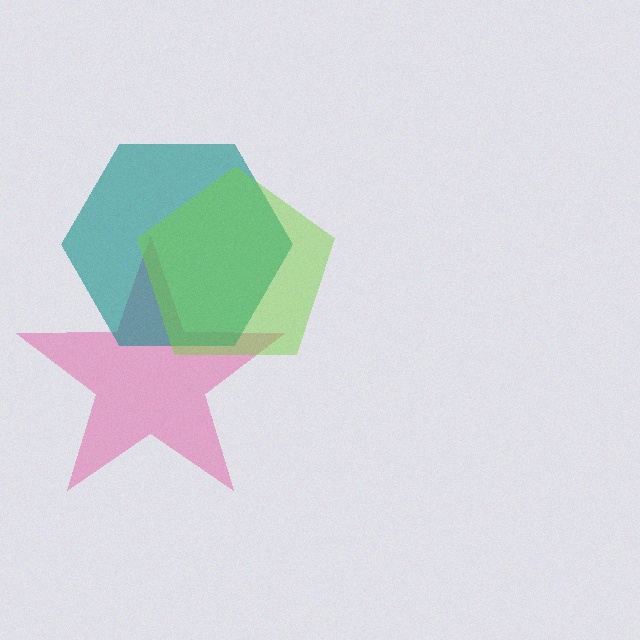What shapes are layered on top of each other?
The layered shapes are: a pink star, a teal hexagon, a lime pentagon.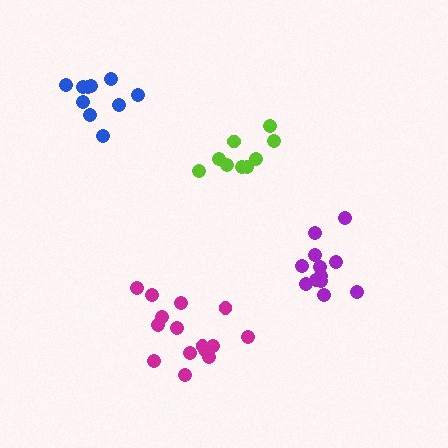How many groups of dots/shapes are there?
There are 4 groups.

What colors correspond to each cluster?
The clusters are colored: magenta, purple, lime, blue.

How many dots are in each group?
Group 1: 15 dots, Group 2: 12 dots, Group 3: 9 dots, Group 4: 10 dots (46 total).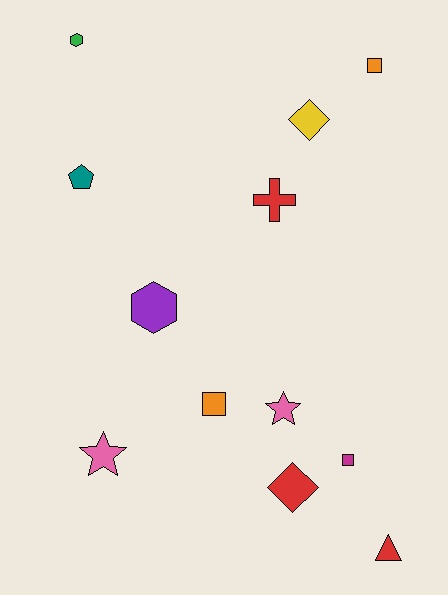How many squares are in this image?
There are 3 squares.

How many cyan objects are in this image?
There are no cyan objects.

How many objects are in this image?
There are 12 objects.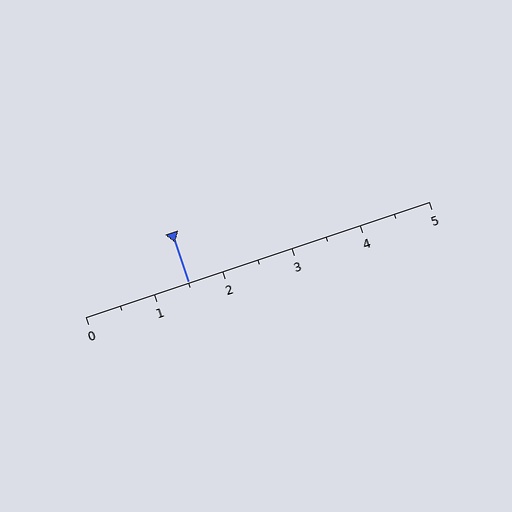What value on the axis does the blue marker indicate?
The marker indicates approximately 1.5.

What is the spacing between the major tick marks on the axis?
The major ticks are spaced 1 apart.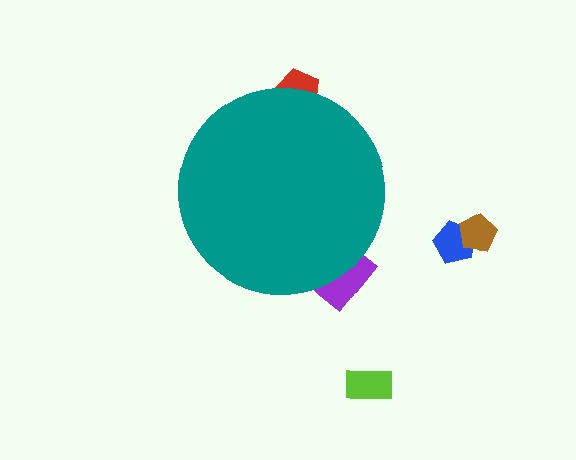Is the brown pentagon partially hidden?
No, the brown pentagon is fully visible.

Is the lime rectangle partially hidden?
No, the lime rectangle is fully visible.